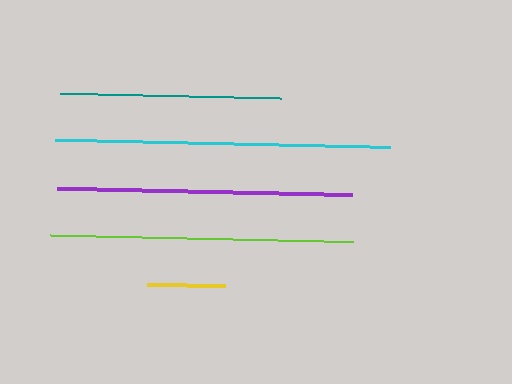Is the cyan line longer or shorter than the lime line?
The cyan line is longer than the lime line.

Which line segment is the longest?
The cyan line is the longest at approximately 335 pixels.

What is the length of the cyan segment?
The cyan segment is approximately 335 pixels long.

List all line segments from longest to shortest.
From longest to shortest: cyan, lime, purple, teal, yellow.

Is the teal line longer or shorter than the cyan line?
The cyan line is longer than the teal line.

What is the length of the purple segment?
The purple segment is approximately 295 pixels long.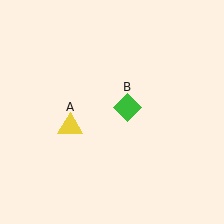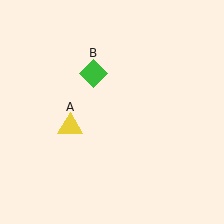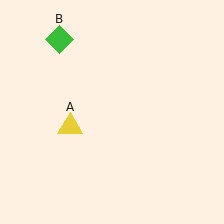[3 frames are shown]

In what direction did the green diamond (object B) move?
The green diamond (object B) moved up and to the left.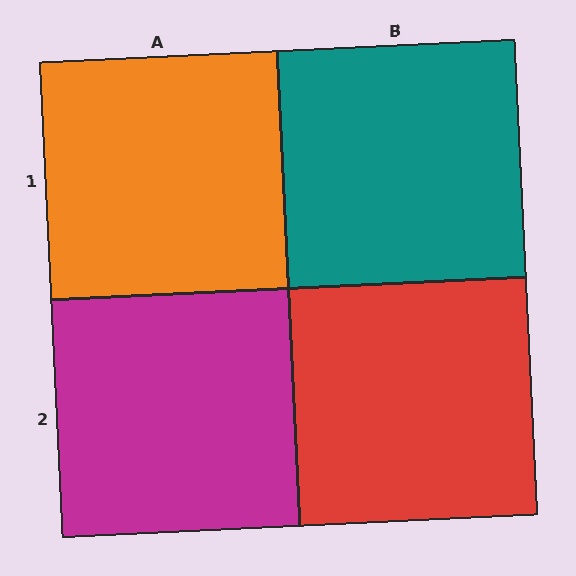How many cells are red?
1 cell is red.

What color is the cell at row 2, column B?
Red.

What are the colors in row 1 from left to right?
Orange, teal.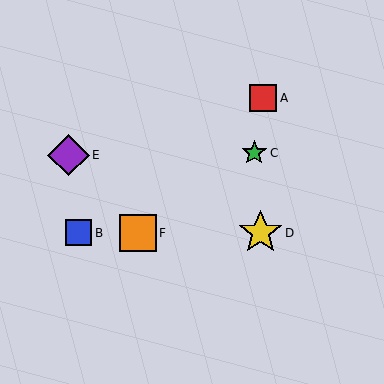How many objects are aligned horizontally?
3 objects (B, D, F) are aligned horizontally.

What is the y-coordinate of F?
Object F is at y≈233.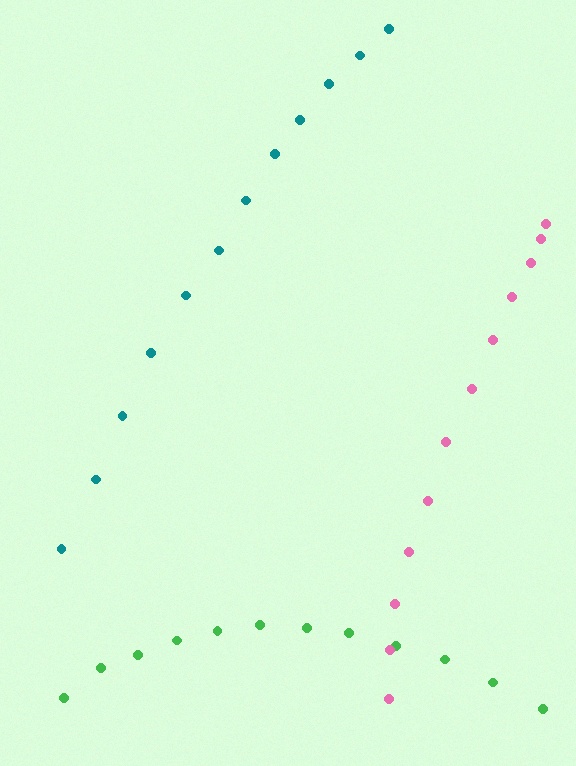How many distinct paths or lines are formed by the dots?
There are 3 distinct paths.